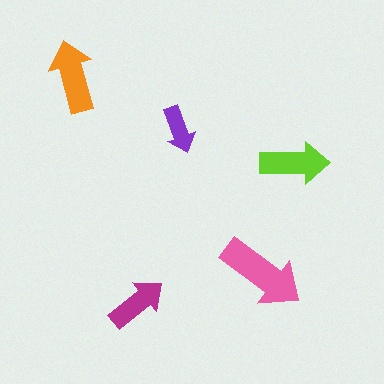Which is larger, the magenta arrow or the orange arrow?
The orange one.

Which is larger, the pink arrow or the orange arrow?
The pink one.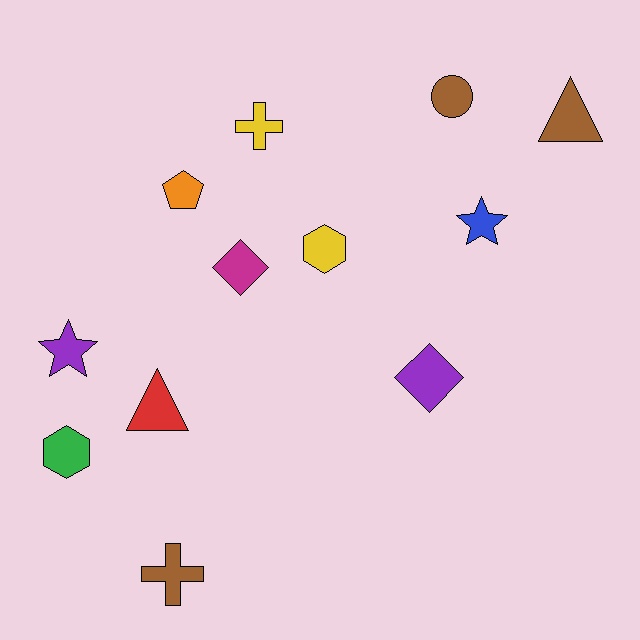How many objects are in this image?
There are 12 objects.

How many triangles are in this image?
There are 2 triangles.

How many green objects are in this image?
There is 1 green object.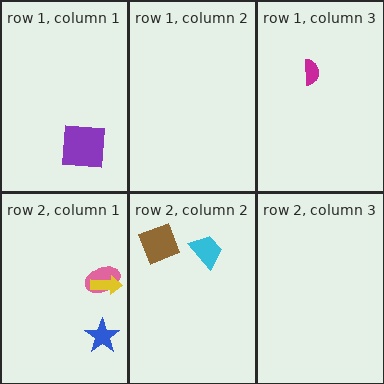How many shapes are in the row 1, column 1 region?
1.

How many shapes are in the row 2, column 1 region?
3.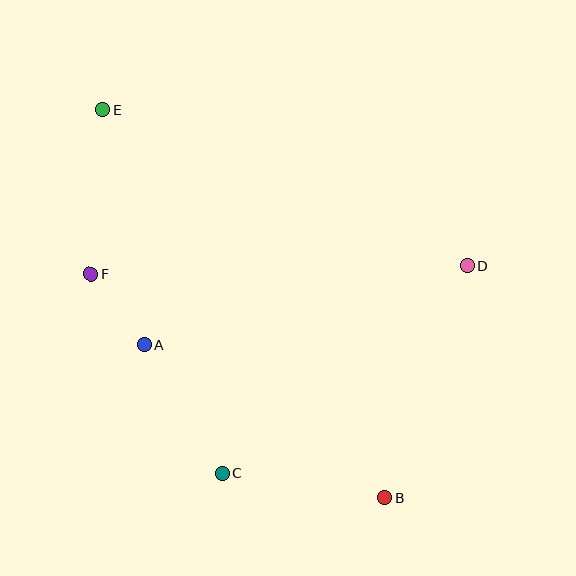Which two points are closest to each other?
Points A and F are closest to each other.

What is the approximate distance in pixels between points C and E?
The distance between C and E is approximately 383 pixels.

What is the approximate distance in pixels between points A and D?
The distance between A and D is approximately 333 pixels.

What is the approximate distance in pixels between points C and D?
The distance between C and D is approximately 321 pixels.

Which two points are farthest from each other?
Points B and E are farthest from each other.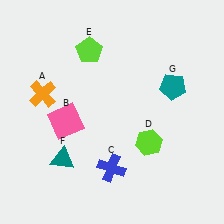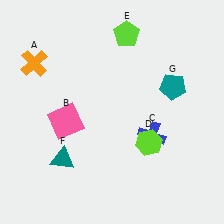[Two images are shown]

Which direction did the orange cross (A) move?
The orange cross (A) moved up.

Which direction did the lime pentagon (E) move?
The lime pentagon (E) moved right.